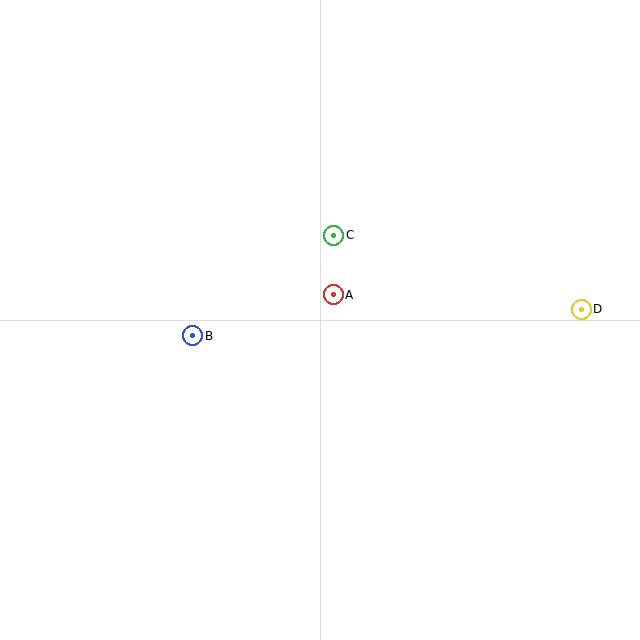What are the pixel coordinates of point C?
Point C is at (334, 235).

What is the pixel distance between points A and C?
The distance between A and C is 60 pixels.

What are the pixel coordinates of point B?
Point B is at (193, 336).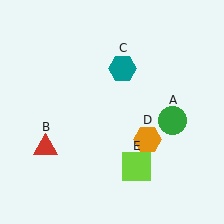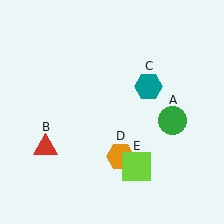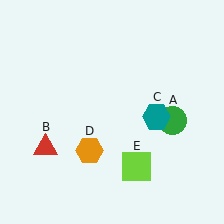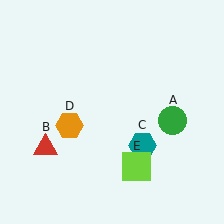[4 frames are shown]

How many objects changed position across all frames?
2 objects changed position: teal hexagon (object C), orange hexagon (object D).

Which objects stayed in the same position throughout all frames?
Green circle (object A) and red triangle (object B) and lime square (object E) remained stationary.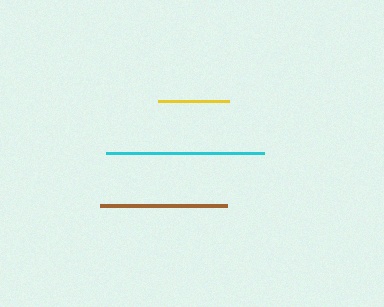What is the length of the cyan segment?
The cyan segment is approximately 158 pixels long.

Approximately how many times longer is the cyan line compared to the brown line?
The cyan line is approximately 1.2 times the length of the brown line.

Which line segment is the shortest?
The yellow line is the shortest at approximately 71 pixels.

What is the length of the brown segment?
The brown segment is approximately 127 pixels long.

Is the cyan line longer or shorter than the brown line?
The cyan line is longer than the brown line.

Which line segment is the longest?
The cyan line is the longest at approximately 158 pixels.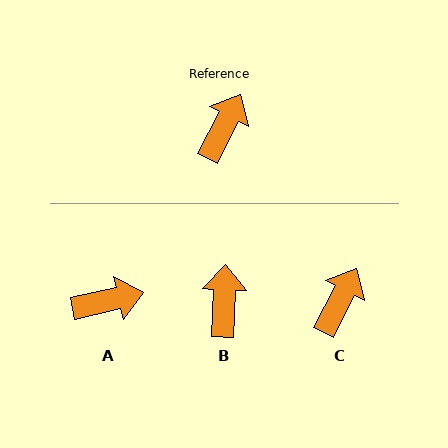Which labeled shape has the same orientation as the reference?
C.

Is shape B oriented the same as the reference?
No, it is off by about 25 degrees.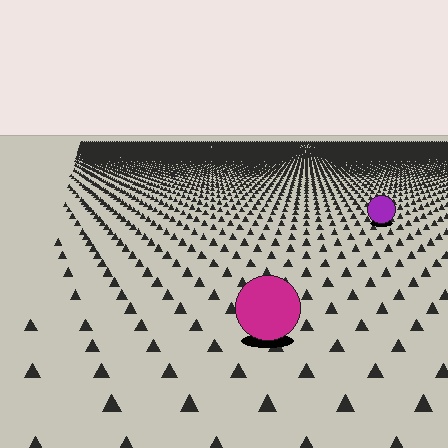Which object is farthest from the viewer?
The purple circle is farthest from the viewer. It appears smaller and the ground texture around it is denser.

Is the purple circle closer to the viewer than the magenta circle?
No. The magenta circle is closer — you can tell from the texture gradient: the ground texture is coarser near it.